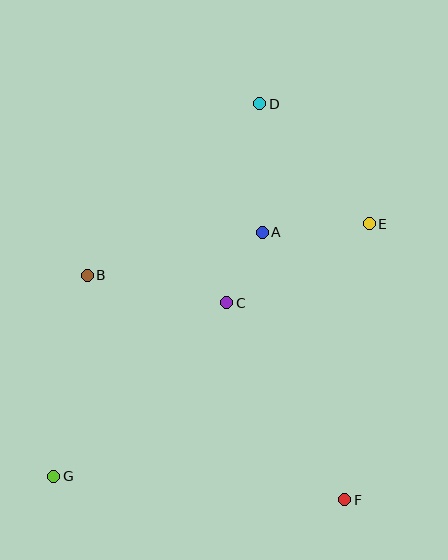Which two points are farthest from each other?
Points D and G are farthest from each other.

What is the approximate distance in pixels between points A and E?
The distance between A and E is approximately 107 pixels.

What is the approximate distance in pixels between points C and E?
The distance between C and E is approximately 163 pixels.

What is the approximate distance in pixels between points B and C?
The distance between B and C is approximately 142 pixels.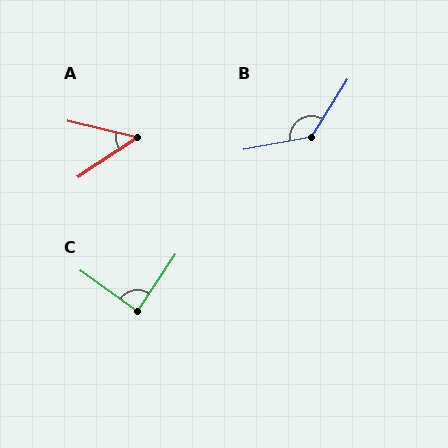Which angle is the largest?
B, at approximately 132 degrees.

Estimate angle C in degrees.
Approximately 89 degrees.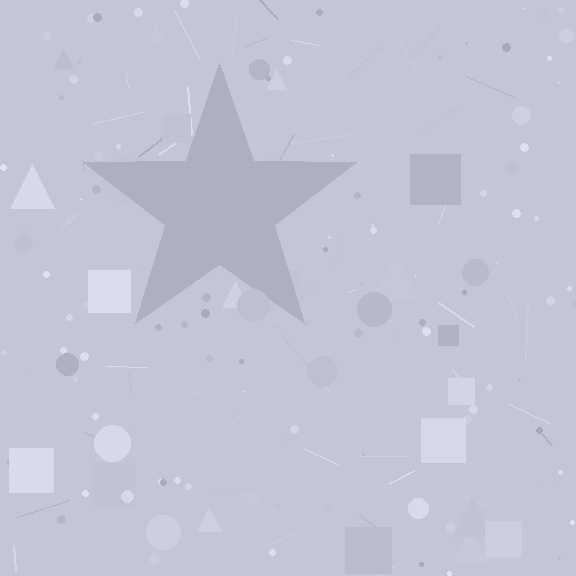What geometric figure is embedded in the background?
A star is embedded in the background.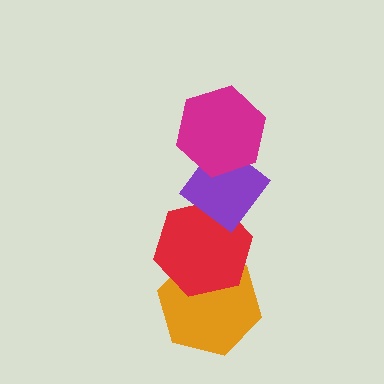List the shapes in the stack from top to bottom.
From top to bottom: the magenta hexagon, the purple diamond, the red hexagon, the orange hexagon.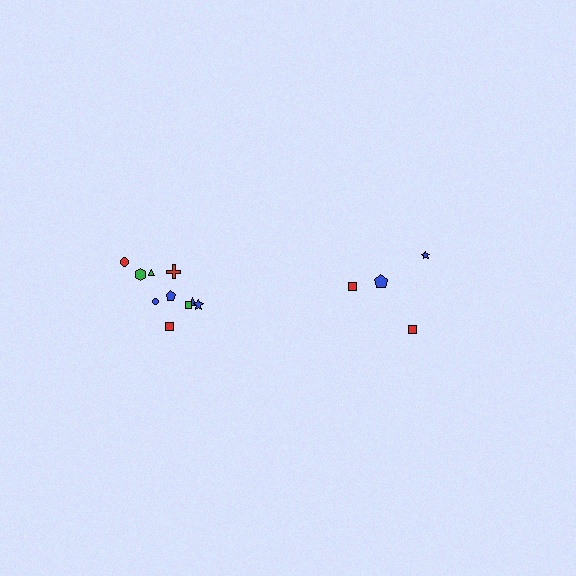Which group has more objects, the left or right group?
The left group.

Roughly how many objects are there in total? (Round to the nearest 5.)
Roughly 15 objects in total.